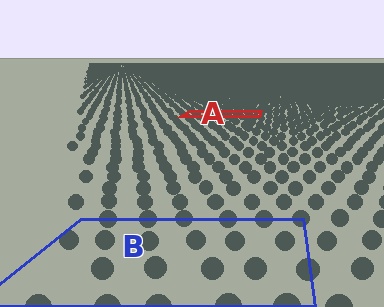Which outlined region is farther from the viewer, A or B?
Region A is farther from the viewer — the texture elements inside it appear smaller and more densely packed.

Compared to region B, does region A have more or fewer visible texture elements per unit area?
Region A has more texture elements per unit area — they are packed more densely because it is farther away.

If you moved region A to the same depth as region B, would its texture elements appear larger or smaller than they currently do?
They would appear larger. At a closer depth, the same texture elements are projected at a bigger on-screen size.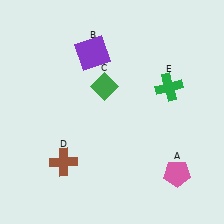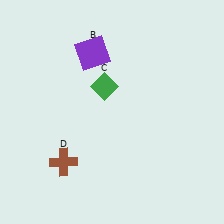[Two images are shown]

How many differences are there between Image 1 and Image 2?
There are 2 differences between the two images.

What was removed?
The green cross (E), the pink pentagon (A) were removed in Image 2.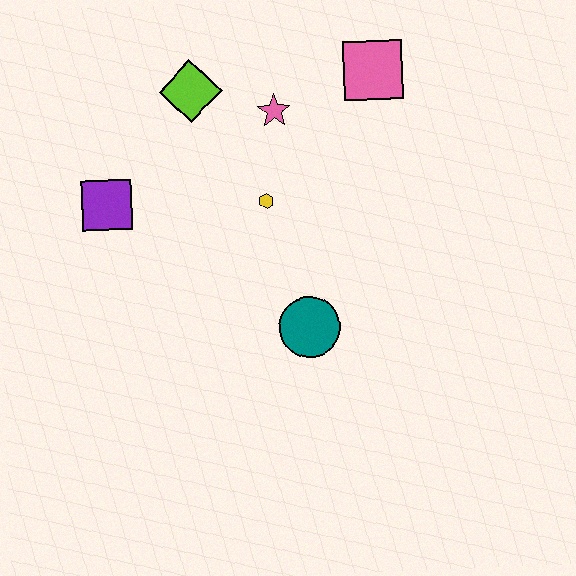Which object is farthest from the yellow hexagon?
The pink square is farthest from the yellow hexagon.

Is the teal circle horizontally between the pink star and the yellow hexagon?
No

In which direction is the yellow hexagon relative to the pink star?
The yellow hexagon is below the pink star.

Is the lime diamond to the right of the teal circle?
No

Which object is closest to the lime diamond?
The pink star is closest to the lime diamond.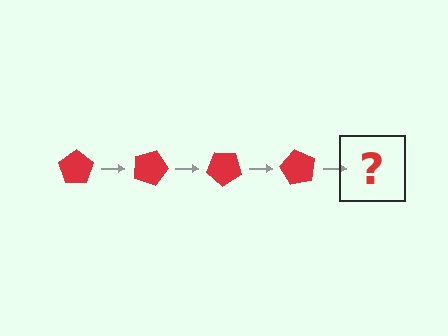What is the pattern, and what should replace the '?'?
The pattern is that the pentagon rotates 20 degrees each step. The '?' should be a red pentagon rotated 80 degrees.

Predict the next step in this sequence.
The next step is a red pentagon rotated 80 degrees.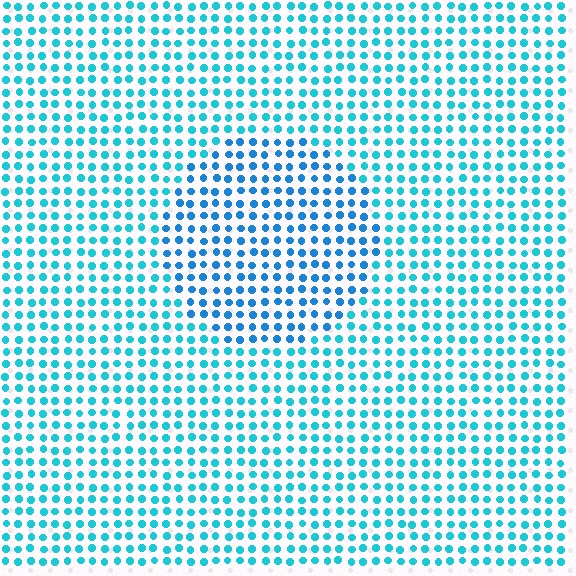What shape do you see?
I see a circle.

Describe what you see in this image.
The image is filled with small cyan elements in a uniform arrangement. A circle-shaped region is visible where the elements are tinted to a slightly different hue, forming a subtle color boundary.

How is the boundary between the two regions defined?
The boundary is defined purely by a slight shift in hue (about 23 degrees). Spacing, size, and orientation are identical on both sides.